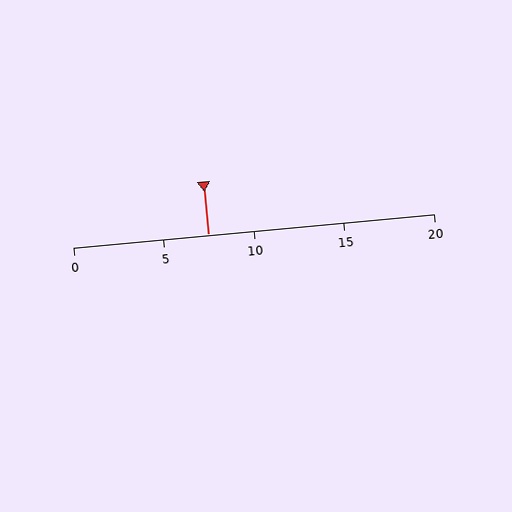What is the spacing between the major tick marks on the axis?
The major ticks are spaced 5 apart.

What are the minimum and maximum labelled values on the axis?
The axis runs from 0 to 20.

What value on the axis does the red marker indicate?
The marker indicates approximately 7.5.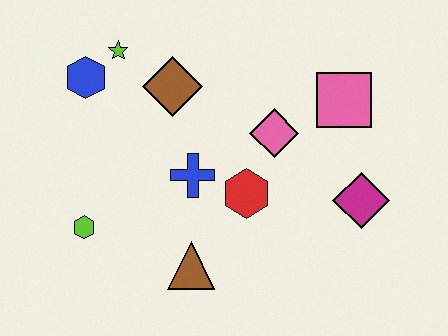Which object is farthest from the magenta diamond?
The blue hexagon is farthest from the magenta diamond.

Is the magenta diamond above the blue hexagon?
No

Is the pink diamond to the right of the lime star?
Yes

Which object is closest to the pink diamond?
The red hexagon is closest to the pink diamond.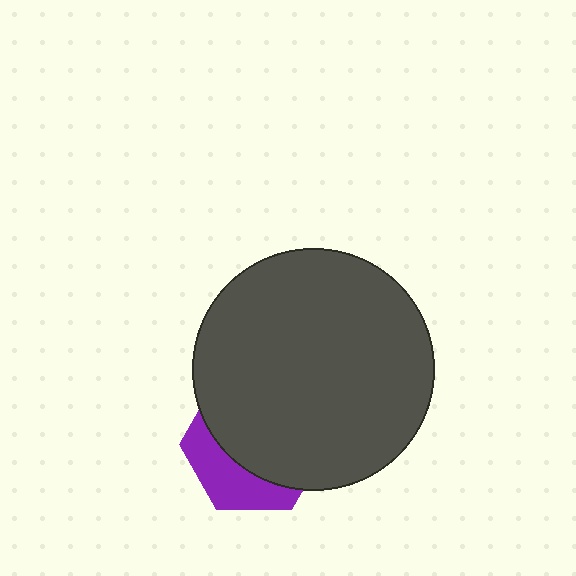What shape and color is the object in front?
The object in front is a dark gray circle.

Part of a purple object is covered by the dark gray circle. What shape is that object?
It is a hexagon.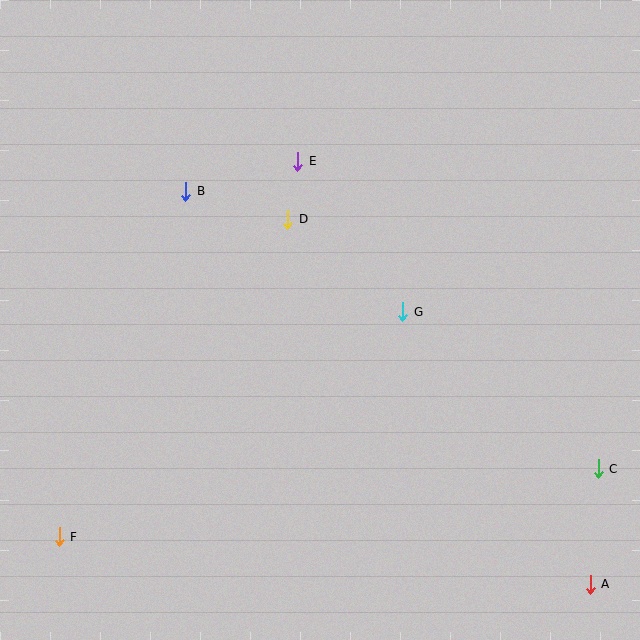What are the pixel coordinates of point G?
Point G is at (403, 312).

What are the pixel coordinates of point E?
Point E is at (298, 161).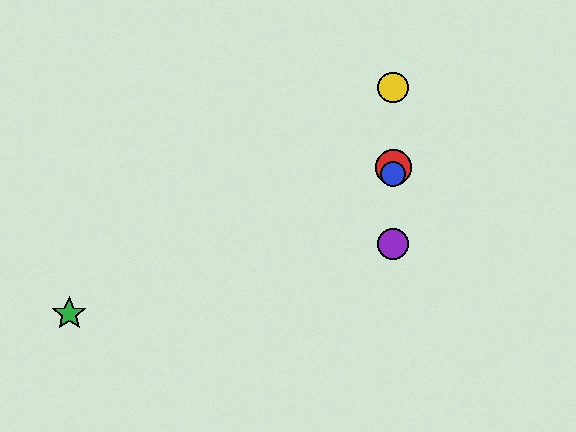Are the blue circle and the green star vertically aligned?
No, the blue circle is at x≈393 and the green star is at x≈69.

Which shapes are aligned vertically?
The red circle, the blue circle, the yellow circle, the purple circle are aligned vertically.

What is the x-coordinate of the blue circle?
The blue circle is at x≈393.